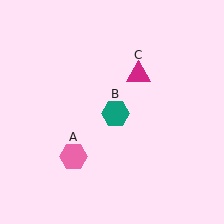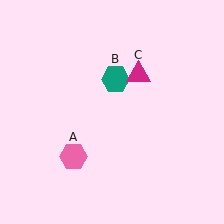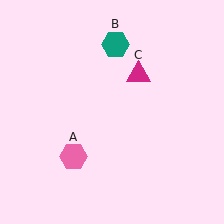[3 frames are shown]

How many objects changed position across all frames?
1 object changed position: teal hexagon (object B).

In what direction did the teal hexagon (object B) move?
The teal hexagon (object B) moved up.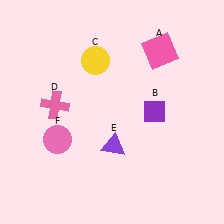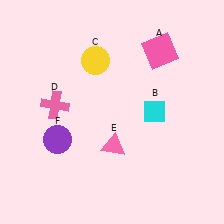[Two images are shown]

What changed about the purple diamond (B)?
In Image 1, B is purple. In Image 2, it changed to cyan.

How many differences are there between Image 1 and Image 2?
There are 3 differences between the two images.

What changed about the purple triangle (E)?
In Image 1, E is purple. In Image 2, it changed to pink.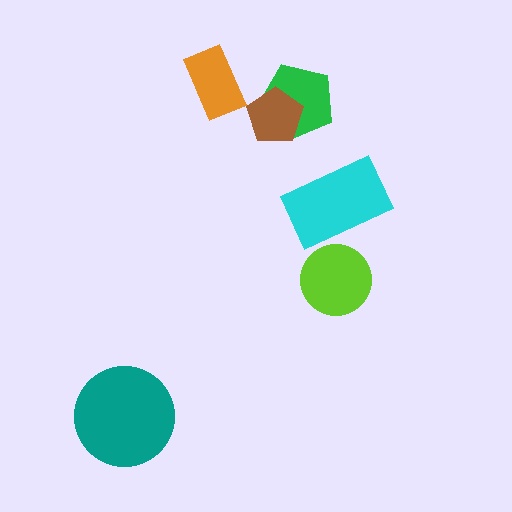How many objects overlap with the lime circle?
0 objects overlap with the lime circle.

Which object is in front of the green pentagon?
The brown pentagon is in front of the green pentagon.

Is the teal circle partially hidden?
No, no other shape covers it.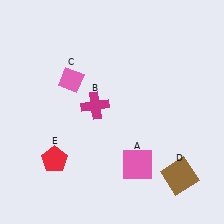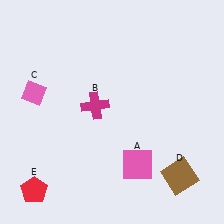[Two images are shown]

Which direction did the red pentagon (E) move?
The red pentagon (E) moved down.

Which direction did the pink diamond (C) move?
The pink diamond (C) moved left.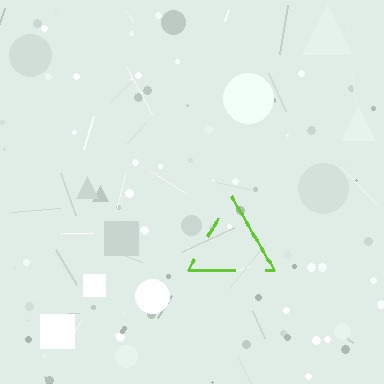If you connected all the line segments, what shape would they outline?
They would outline a triangle.